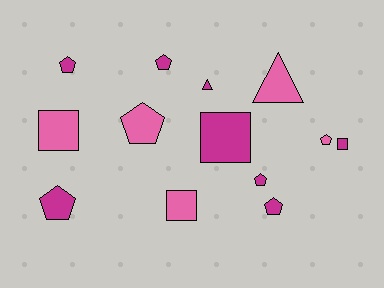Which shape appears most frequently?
Pentagon, with 7 objects.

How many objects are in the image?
There are 13 objects.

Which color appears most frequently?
Magenta, with 8 objects.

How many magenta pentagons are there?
There are 5 magenta pentagons.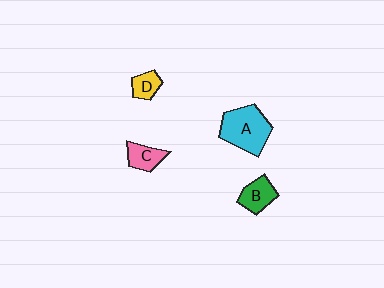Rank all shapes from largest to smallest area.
From largest to smallest: A (cyan), B (green), C (pink), D (yellow).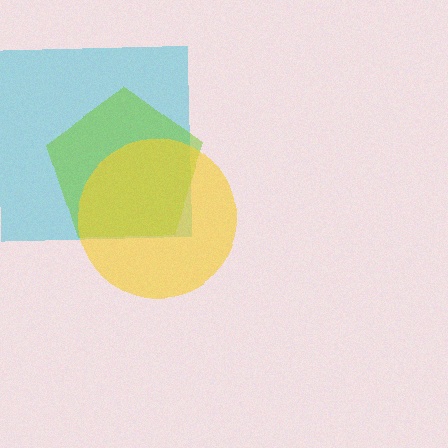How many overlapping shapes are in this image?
There are 3 overlapping shapes in the image.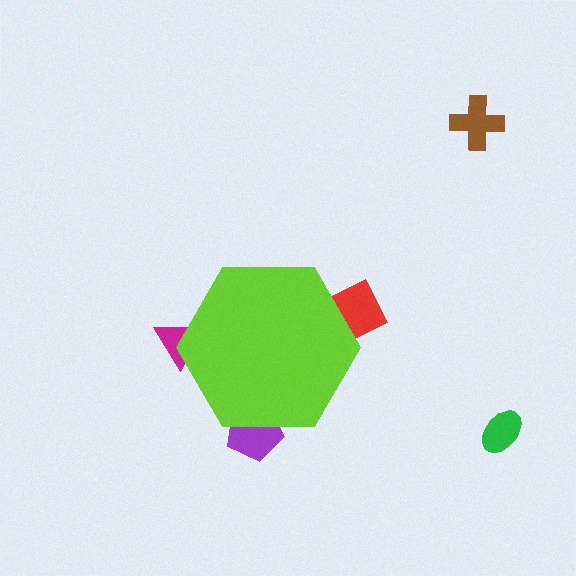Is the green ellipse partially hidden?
No, the green ellipse is fully visible.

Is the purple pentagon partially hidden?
Yes, the purple pentagon is partially hidden behind the lime hexagon.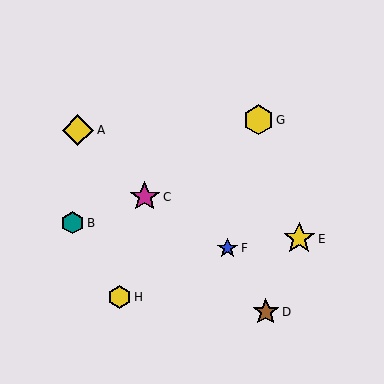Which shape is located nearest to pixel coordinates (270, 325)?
The brown star (labeled D) at (266, 312) is nearest to that location.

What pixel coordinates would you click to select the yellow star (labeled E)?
Click at (299, 239) to select the yellow star E.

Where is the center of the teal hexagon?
The center of the teal hexagon is at (72, 223).